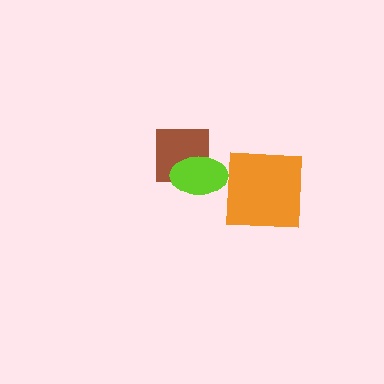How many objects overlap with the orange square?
0 objects overlap with the orange square.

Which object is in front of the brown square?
The lime ellipse is in front of the brown square.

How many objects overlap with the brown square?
1 object overlaps with the brown square.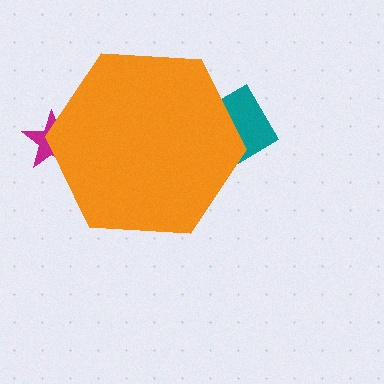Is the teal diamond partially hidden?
Yes, the teal diamond is partially hidden behind the orange hexagon.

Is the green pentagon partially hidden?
Yes, the green pentagon is partially hidden behind the orange hexagon.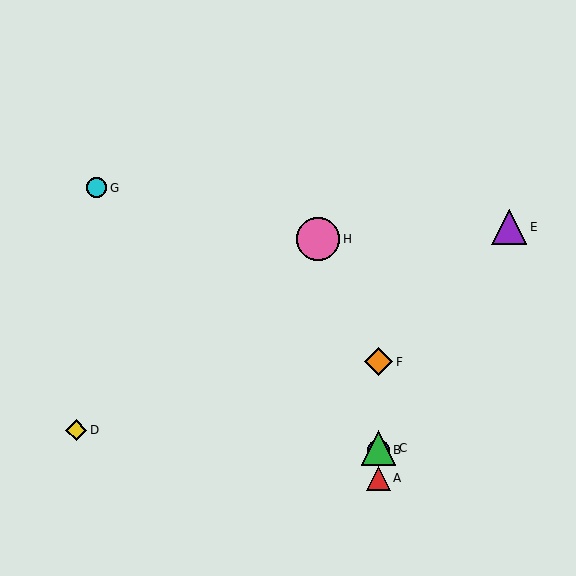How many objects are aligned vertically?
4 objects (A, B, C, F) are aligned vertically.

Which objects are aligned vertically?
Objects A, B, C, F are aligned vertically.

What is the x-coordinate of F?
Object F is at x≈379.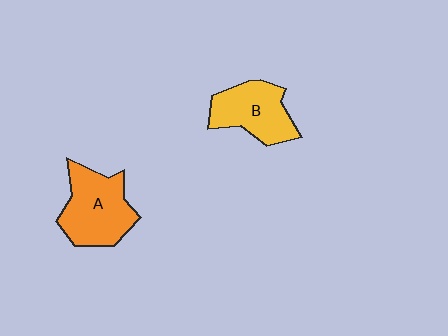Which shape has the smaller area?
Shape B (yellow).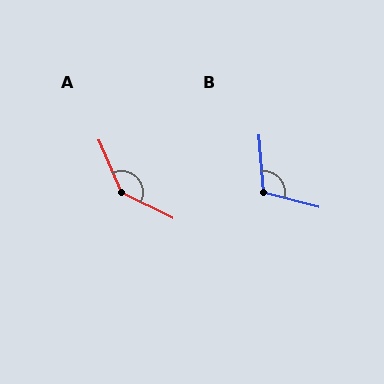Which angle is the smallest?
B, at approximately 109 degrees.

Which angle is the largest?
A, at approximately 140 degrees.